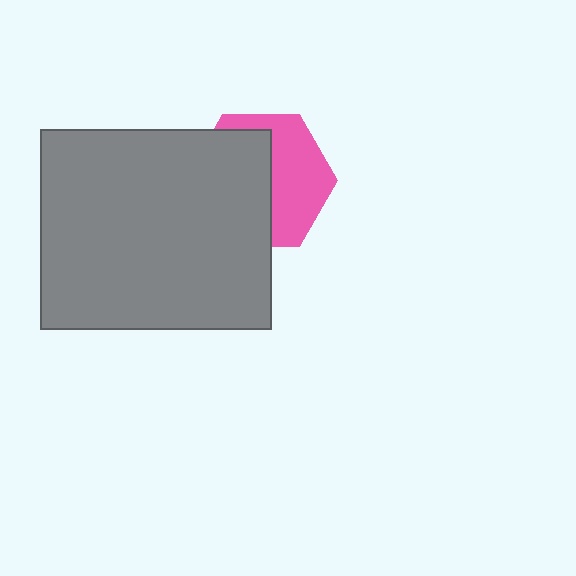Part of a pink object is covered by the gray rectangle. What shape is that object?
It is a hexagon.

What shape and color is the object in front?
The object in front is a gray rectangle.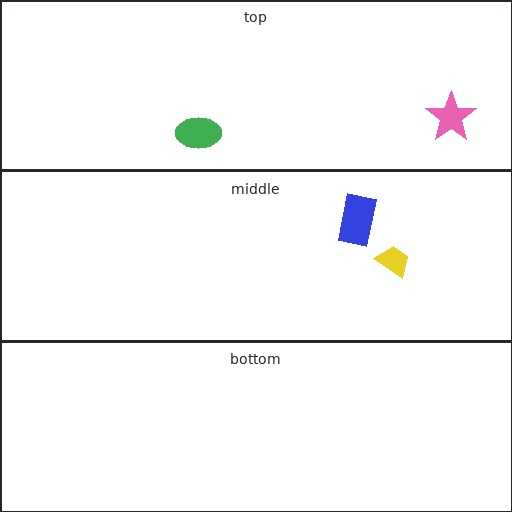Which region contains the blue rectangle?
The middle region.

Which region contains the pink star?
The top region.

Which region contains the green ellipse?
The top region.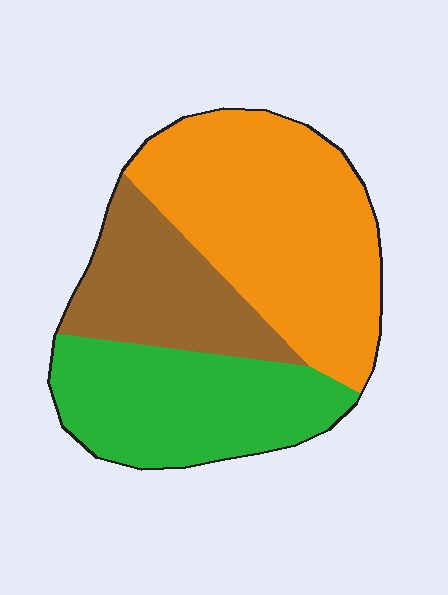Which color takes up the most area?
Orange, at roughly 45%.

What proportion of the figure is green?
Green takes up about one third (1/3) of the figure.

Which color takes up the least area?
Brown, at roughly 25%.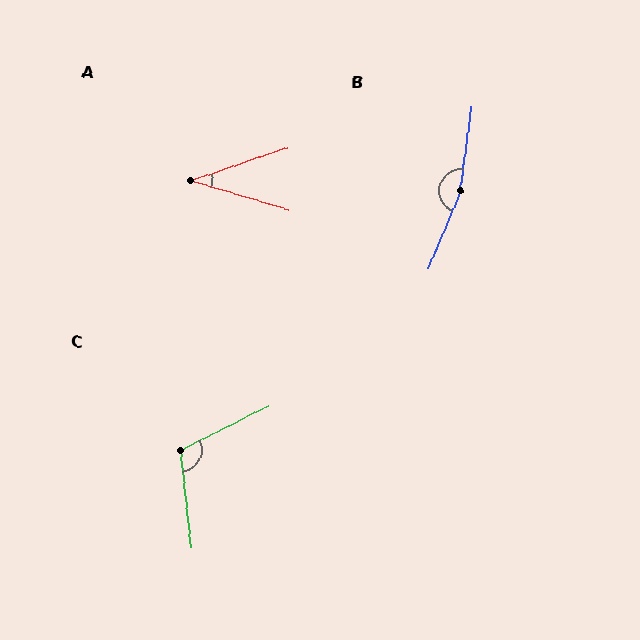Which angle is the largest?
B, at approximately 165 degrees.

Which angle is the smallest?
A, at approximately 35 degrees.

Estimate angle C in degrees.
Approximately 111 degrees.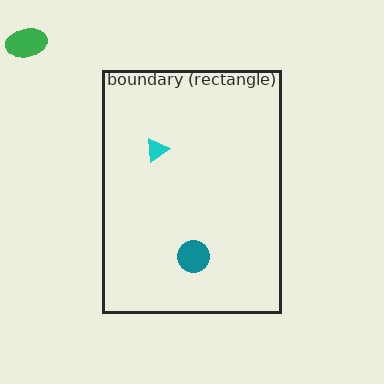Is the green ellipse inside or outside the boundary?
Outside.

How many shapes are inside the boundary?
2 inside, 1 outside.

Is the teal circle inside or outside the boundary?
Inside.